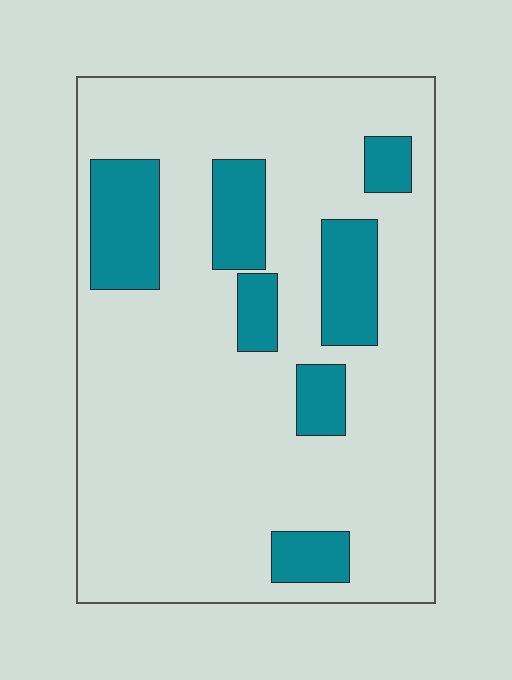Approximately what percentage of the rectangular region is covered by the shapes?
Approximately 20%.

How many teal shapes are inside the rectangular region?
7.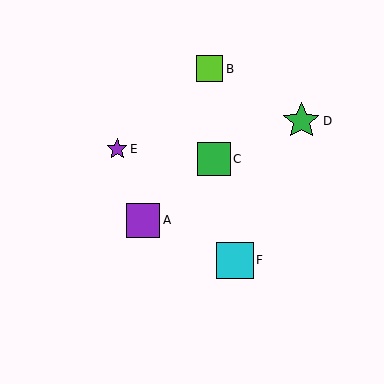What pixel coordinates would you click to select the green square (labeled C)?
Click at (214, 159) to select the green square C.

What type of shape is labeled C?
Shape C is a green square.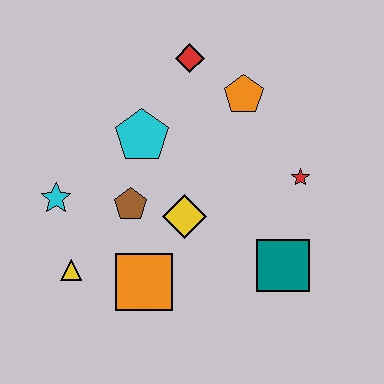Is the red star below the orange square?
No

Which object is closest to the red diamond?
The orange pentagon is closest to the red diamond.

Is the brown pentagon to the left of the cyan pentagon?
Yes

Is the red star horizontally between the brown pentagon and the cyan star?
No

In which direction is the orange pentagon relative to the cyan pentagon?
The orange pentagon is to the right of the cyan pentagon.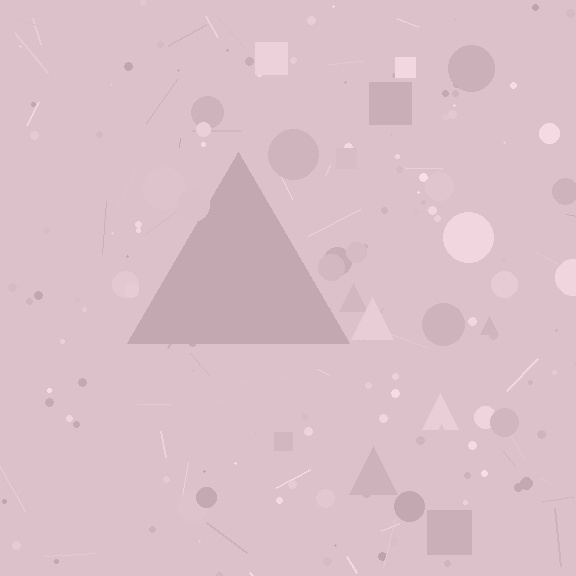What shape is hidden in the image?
A triangle is hidden in the image.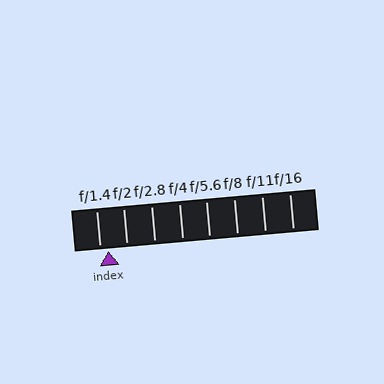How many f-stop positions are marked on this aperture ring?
There are 8 f-stop positions marked.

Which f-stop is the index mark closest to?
The index mark is closest to f/1.4.